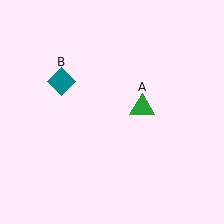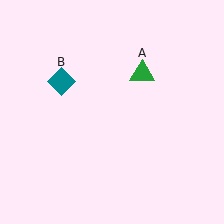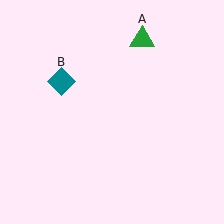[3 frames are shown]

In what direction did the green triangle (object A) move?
The green triangle (object A) moved up.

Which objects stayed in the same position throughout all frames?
Teal diamond (object B) remained stationary.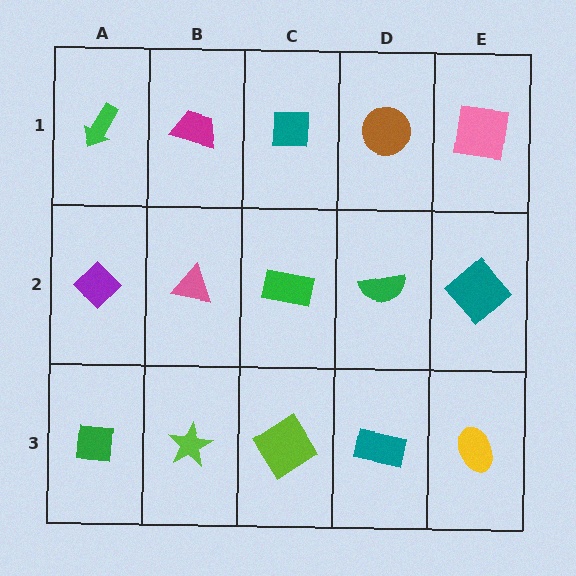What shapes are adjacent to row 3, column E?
A teal diamond (row 2, column E), a teal rectangle (row 3, column D).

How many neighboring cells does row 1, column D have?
3.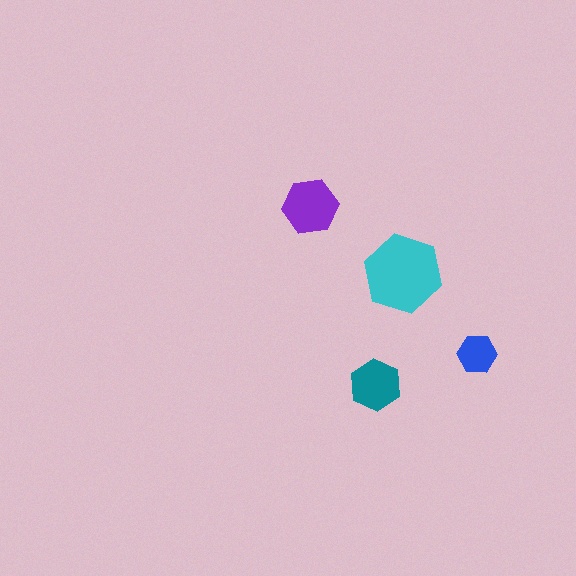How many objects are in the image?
There are 4 objects in the image.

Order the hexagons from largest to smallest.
the cyan one, the purple one, the teal one, the blue one.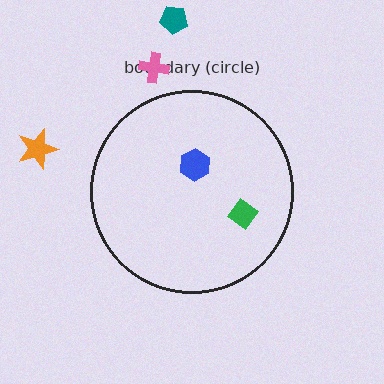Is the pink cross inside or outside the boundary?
Outside.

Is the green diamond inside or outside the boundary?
Inside.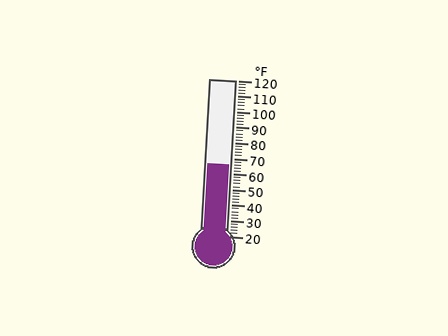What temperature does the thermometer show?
The thermometer shows approximately 66°F.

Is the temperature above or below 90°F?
The temperature is below 90°F.